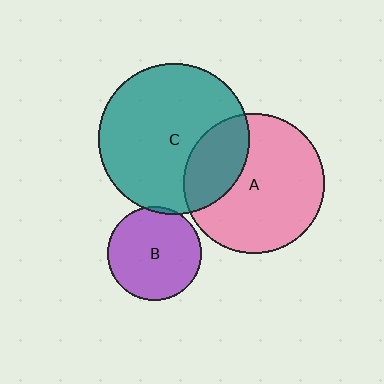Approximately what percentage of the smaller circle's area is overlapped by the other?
Approximately 5%.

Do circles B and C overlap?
Yes.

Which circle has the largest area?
Circle C (teal).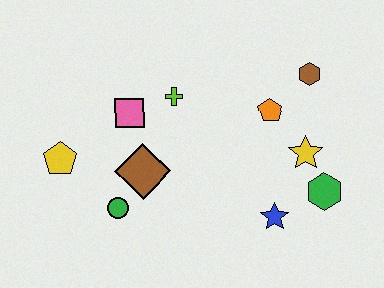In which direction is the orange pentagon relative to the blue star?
The orange pentagon is above the blue star.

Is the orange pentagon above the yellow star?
Yes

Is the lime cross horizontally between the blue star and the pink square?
Yes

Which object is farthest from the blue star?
The yellow pentagon is farthest from the blue star.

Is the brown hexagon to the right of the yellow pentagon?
Yes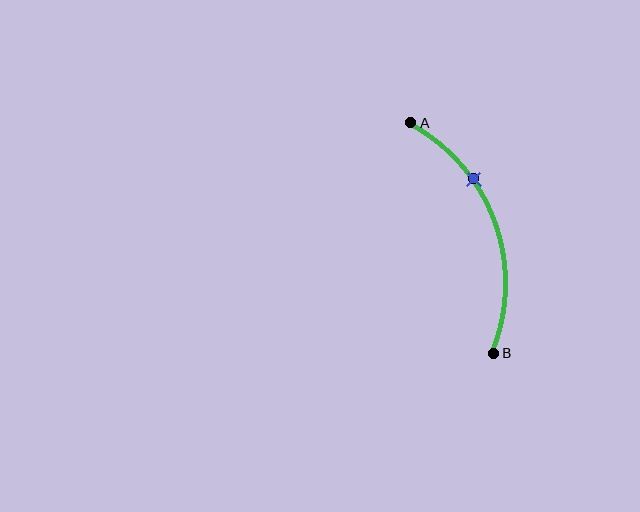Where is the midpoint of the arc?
The arc midpoint is the point on the curve farthest from the straight line joining A and B. It sits to the right of that line.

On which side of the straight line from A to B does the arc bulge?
The arc bulges to the right of the straight line connecting A and B.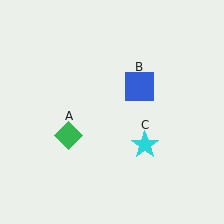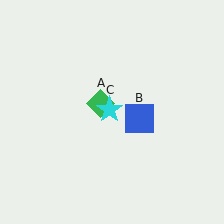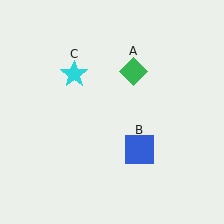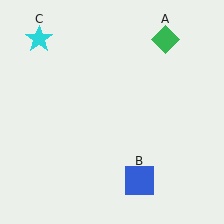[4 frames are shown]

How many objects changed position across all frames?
3 objects changed position: green diamond (object A), blue square (object B), cyan star (object C).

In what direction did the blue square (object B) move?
The blue square (object B) moved down.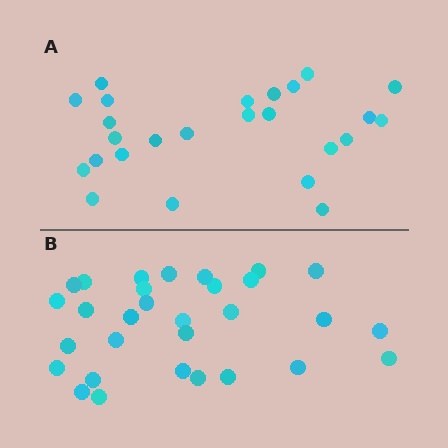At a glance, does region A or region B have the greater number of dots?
Region B (the bottom region) has more dots.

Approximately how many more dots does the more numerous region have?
Region B has about 5 more dots than region A.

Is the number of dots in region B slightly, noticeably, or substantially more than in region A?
Region B has only slightly more — the two regions are fairly close. The ratio is roughly 1.2 to 1.